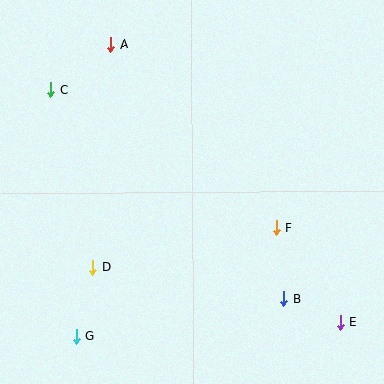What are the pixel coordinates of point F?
Point F is at (277, 228).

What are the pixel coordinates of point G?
Point G is at (76, 336).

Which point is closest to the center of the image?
Point F at (277, 228) is closest to the center.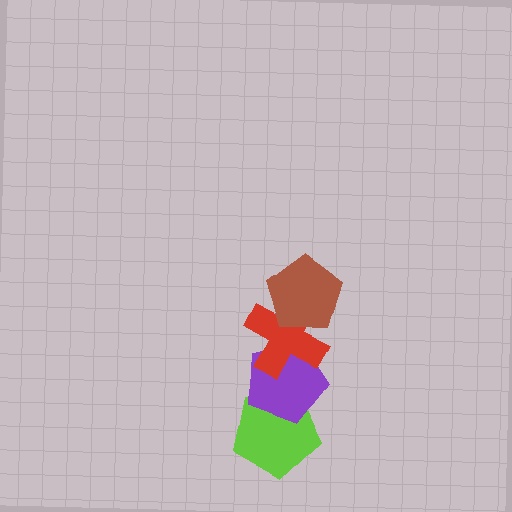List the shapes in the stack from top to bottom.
From top to bottom: the brown pentagon, the red cross, the purple pentagon, the lime pentagon.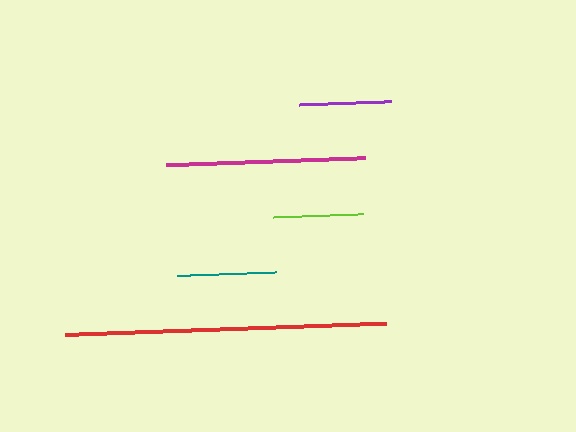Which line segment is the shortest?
The lime line is the shortest at approximately 89 pixels.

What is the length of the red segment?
The red segment is approximately 321 pixels long.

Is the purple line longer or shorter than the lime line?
The purple line is longer than the lime line.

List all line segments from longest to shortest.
From longest to shortest: red, magenta, teal, purple, lime.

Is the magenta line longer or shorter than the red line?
The red line is longer than the magenta line.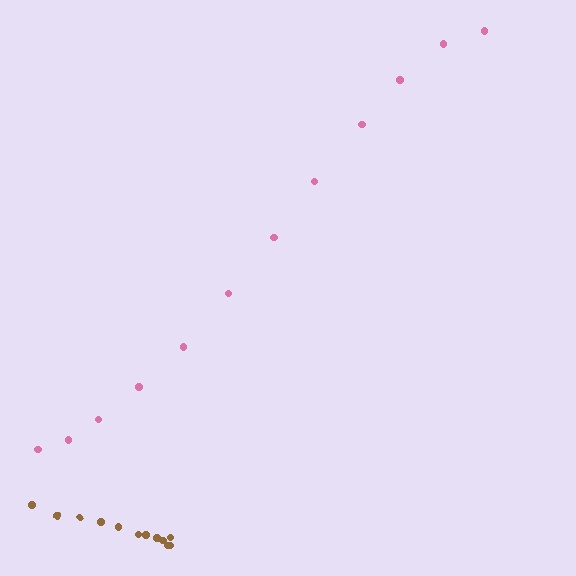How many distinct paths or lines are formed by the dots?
There are 2 distinct paths.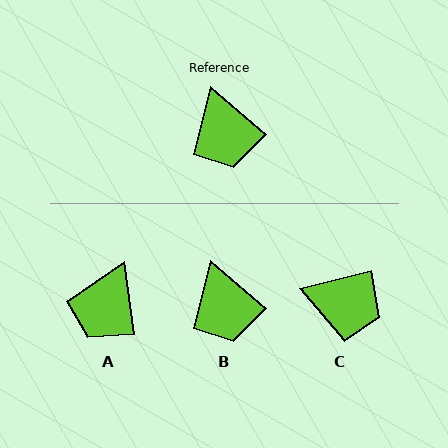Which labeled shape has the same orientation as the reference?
B.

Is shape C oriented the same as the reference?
No, it is off by about 54 degrees.